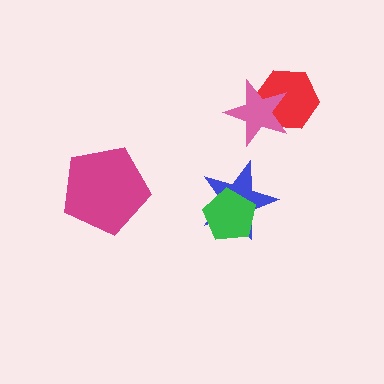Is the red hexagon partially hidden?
Yes, it is partially covered by another shape.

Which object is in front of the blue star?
The green pentagon is in front of the blue star.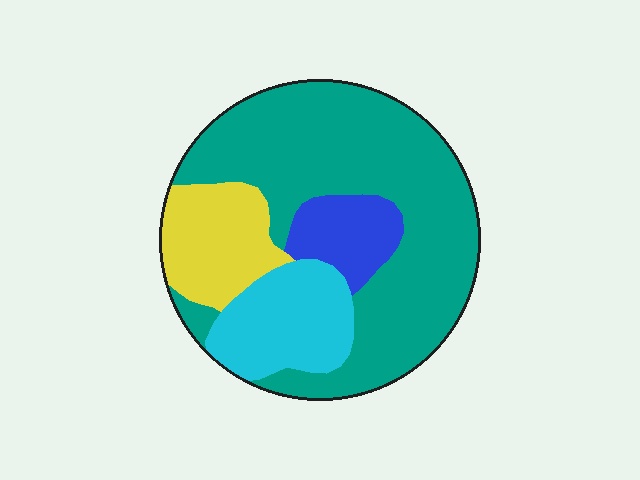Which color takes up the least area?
Blue, at roughly 10%.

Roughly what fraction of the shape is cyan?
Cyan takes up about one sixth (1/6) of the shape.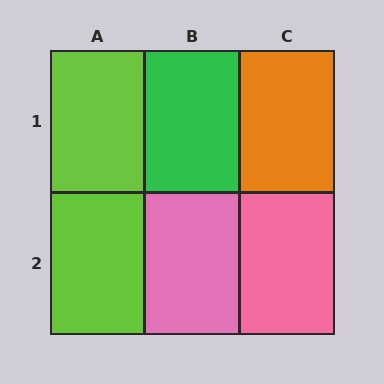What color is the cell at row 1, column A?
Lime.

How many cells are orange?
1 cell is orange.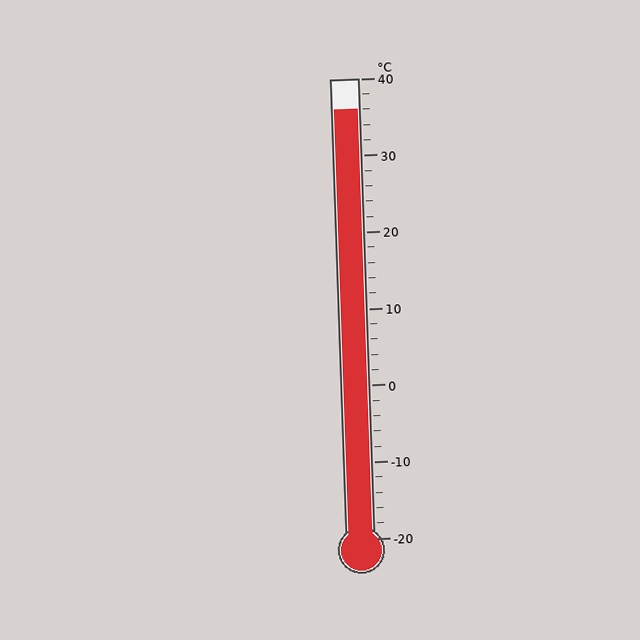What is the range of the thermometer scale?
The thermometer scale ranges from -20°C to 40°C.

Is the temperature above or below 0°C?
The temperature is above 0°C.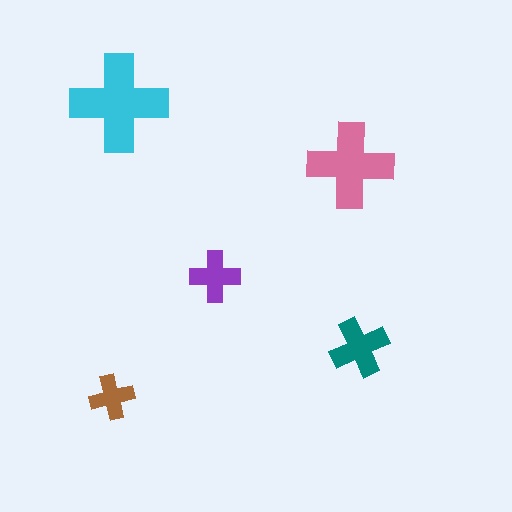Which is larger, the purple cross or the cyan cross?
The cyan one.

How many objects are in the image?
There are 5 objects in the image.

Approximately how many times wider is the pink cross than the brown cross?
About 2 times wider.